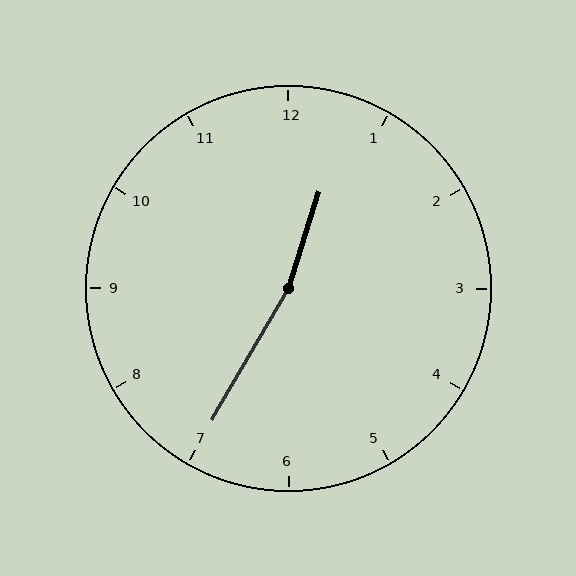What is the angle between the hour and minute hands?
Approximately 168 degrees.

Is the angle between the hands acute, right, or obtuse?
It is obtuse.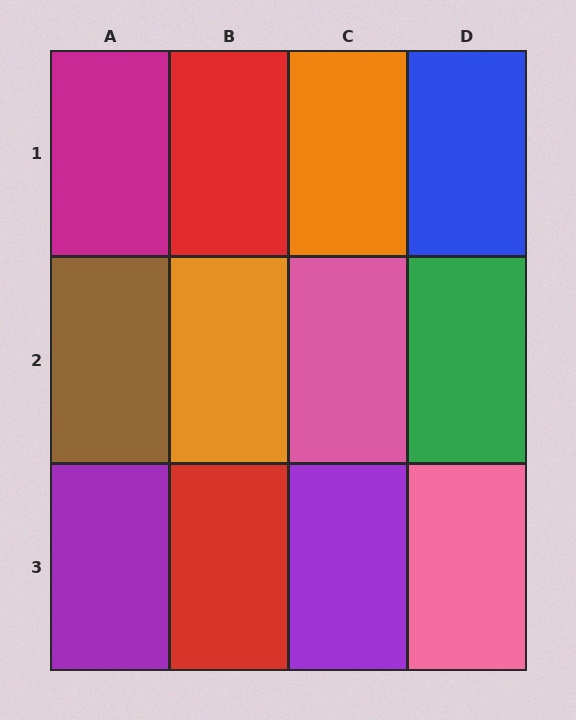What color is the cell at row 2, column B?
Orange.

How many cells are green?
1 cell is green.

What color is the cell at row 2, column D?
Green.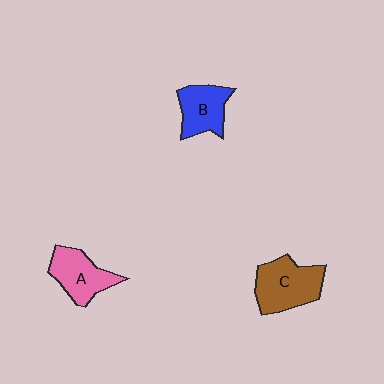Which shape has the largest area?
Shape C (brown).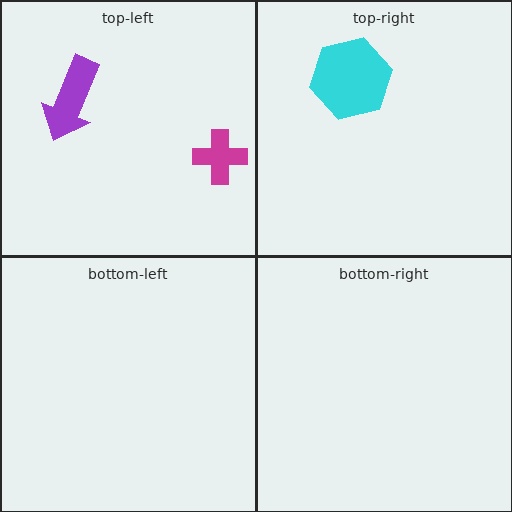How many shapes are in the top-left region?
2.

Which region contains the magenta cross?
The top-left region.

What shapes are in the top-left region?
The purple arrow, the magenta cross.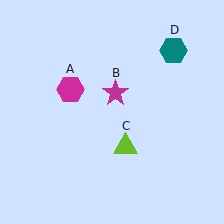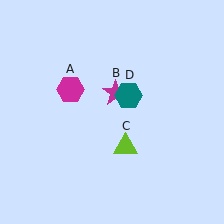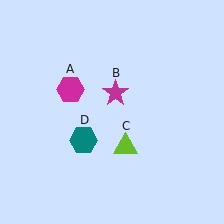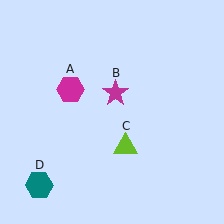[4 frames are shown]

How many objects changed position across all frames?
1 object changed position: teal hexagon (object D).